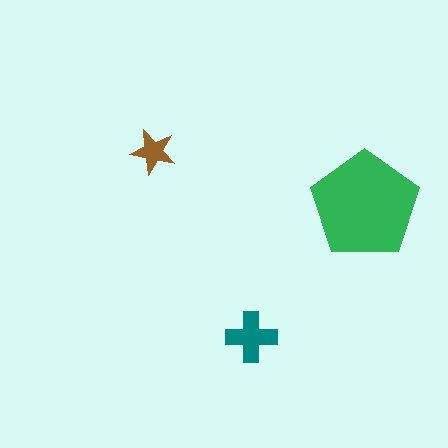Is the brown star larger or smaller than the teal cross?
Smaller.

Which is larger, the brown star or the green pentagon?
The green pentagon.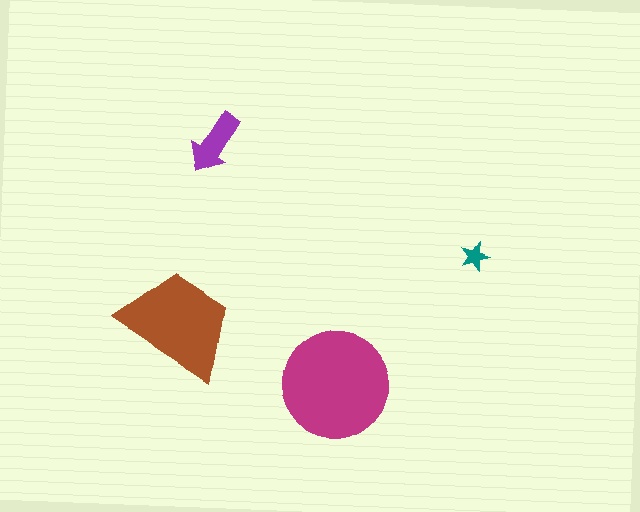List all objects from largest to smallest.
The magenta circle, the brown trapezoid, the purple arrow, the teal star.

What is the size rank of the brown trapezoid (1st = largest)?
2nd.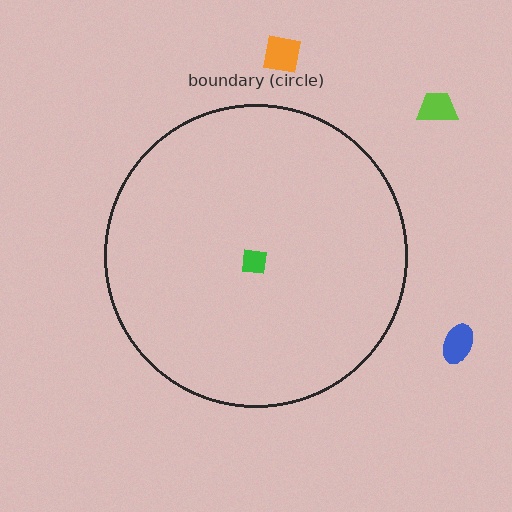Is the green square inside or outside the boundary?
Inside.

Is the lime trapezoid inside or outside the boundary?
Outside.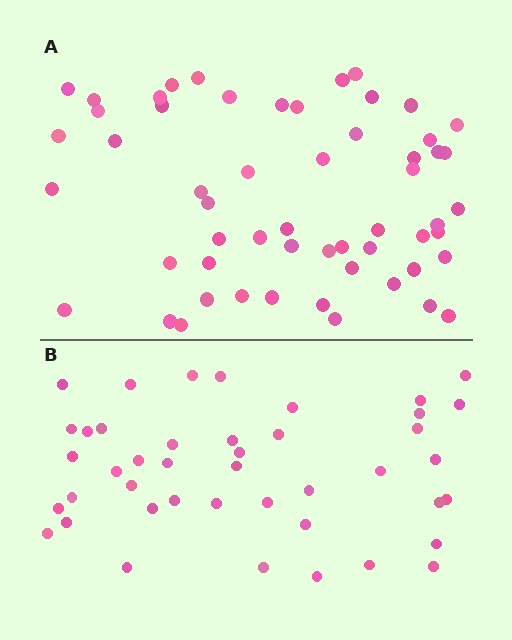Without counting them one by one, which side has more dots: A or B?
Region A (the top region) has more dots.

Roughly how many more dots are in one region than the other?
Region A has approximately 15 more dots than region B.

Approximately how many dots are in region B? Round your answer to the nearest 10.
About 40 dots. (The exact count is 43, which rounds to 40.)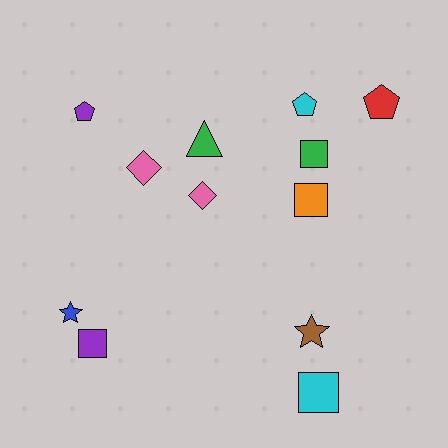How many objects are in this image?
There are 12 objects.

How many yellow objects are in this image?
There are no yellow objects.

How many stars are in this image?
There are 2 stars.